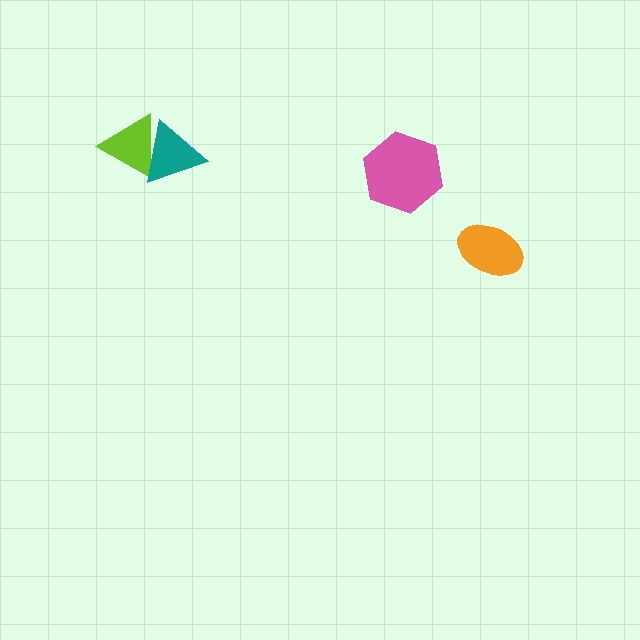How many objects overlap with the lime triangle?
1 object overlaps with the lime triangle.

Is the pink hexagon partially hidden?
No, no other shape covers it.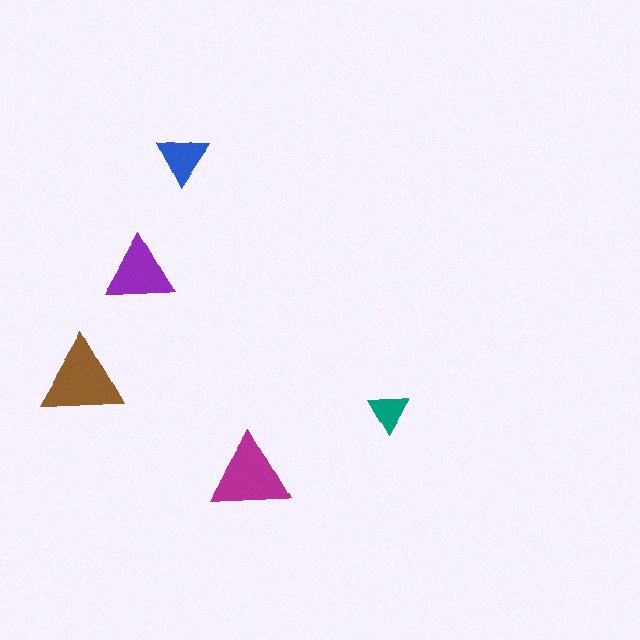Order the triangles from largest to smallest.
the brown one, the magenta one, the purple one, the blue one, the teal one.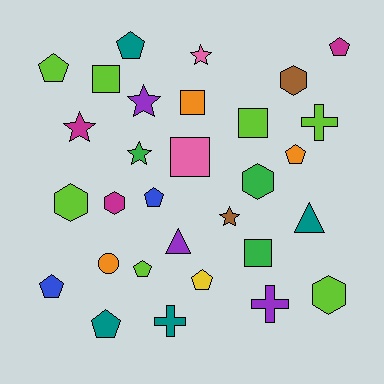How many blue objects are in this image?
There are 2 blue objects.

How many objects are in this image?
There are 30 objects.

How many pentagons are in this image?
There are 9 pentagons.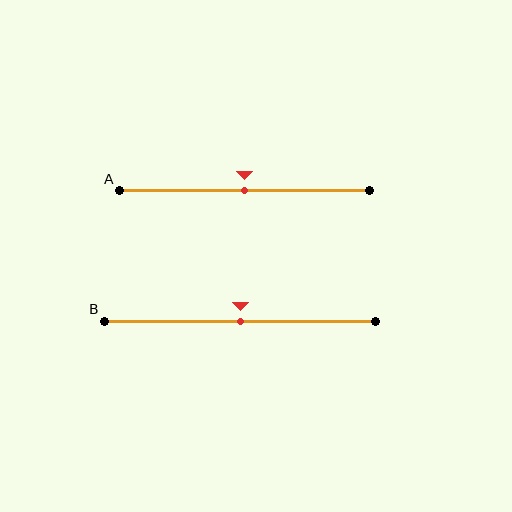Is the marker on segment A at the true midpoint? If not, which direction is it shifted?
Yes, the marker on segment A is at the true midpoint.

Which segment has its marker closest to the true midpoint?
Segment A has its marker closest to the true midpoint.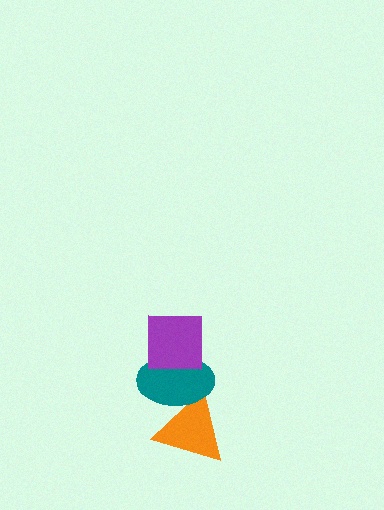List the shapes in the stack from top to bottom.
From top to bottom: the purple square, the teal ellipse, the orange triangle.